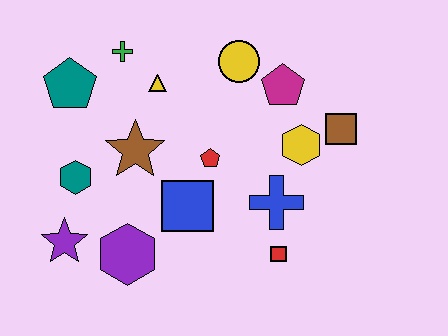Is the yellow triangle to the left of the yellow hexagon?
Yes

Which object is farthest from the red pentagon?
The purple star is farthest from the red pentagon.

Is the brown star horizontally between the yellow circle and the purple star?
Yes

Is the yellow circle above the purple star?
Yes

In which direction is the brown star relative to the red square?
The brown star is to the left of the red square.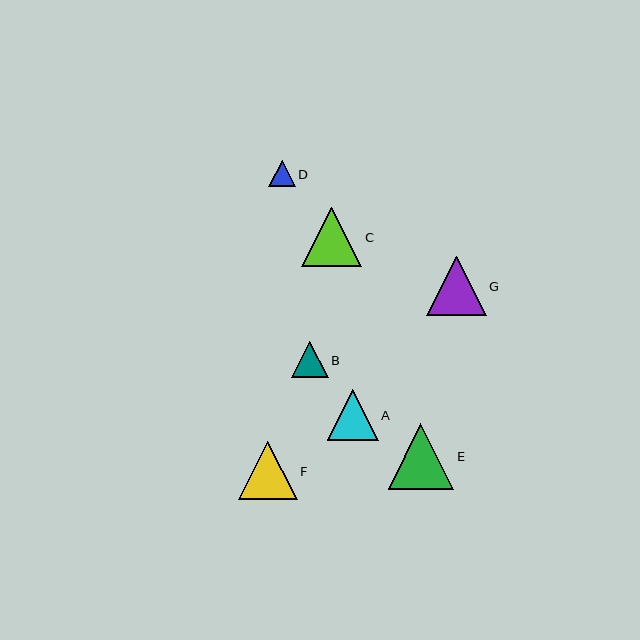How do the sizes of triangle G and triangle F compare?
Triangle G and triangle F are approximately the same size.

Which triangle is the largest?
Triangle E is the largest with a size of approximately 66 pixels.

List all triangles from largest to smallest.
From largest to smallest: E, C, G, F, A, B, D.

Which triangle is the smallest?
Triangle D is the smallest with a size of approximately 27 pixels.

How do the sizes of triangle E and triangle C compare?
Triangle E and triangle C are approximately the same size.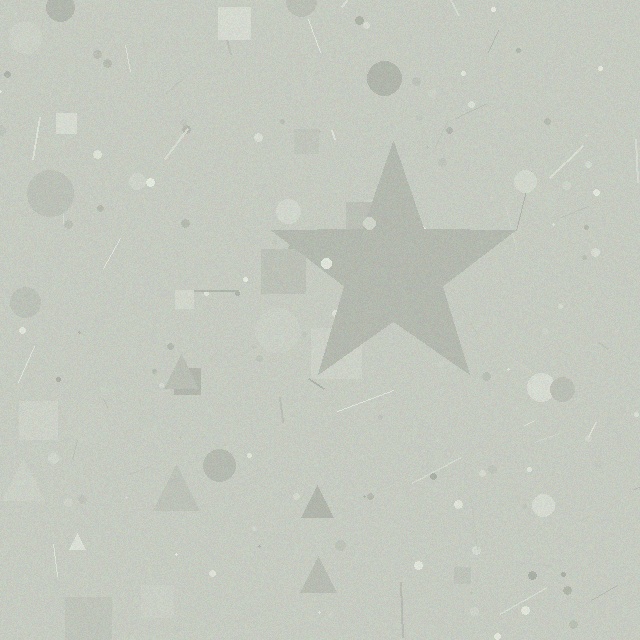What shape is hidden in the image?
A star is hidden in the image.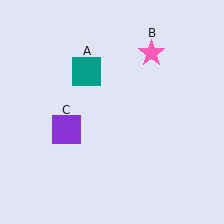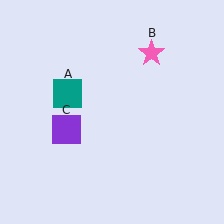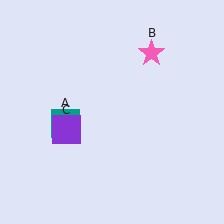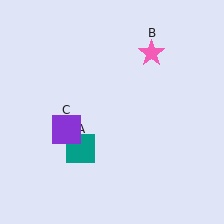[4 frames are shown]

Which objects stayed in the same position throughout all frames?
Pink star (object B) and purple square (object C) remained stationary.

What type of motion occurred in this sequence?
The teal square (object A) rotated counterclockwise around the center of the scene.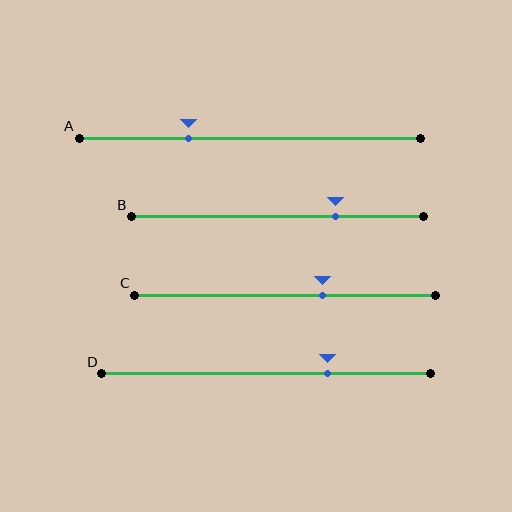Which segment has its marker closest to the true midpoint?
Segment C has its marker closest to the true midpoint.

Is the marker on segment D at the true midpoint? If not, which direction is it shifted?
No, the marker on segment D is shifted to the right by about 19% of the segment length.